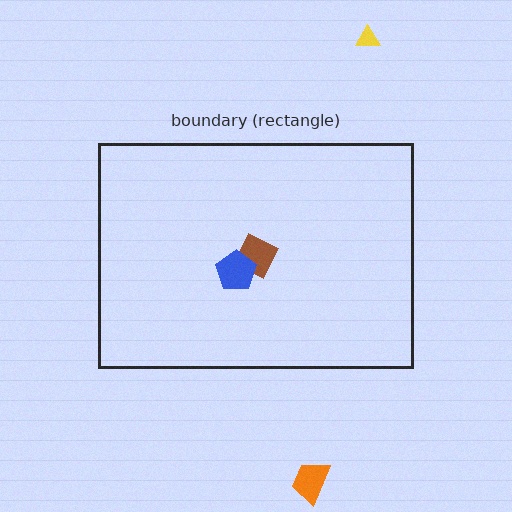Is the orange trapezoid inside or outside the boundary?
Outside.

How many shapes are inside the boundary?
2 inside, 2 outside.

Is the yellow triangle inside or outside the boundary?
Outside.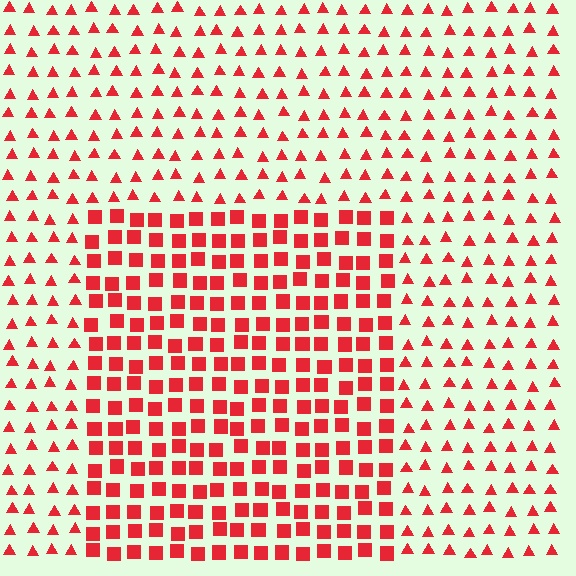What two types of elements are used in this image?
The image uses squares inside the rectangle region and triangles outside it.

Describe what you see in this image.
The image is filled with small red elements arranged in a uniform grid. A rectangle-shaped region contains squares, while the surrounding area contains triangles. The boundary is defined purely by the change in element shape.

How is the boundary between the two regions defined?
The boundary is defined by a change in element shape: squares inside vs. triangles outside. All elements share the same color and spacing.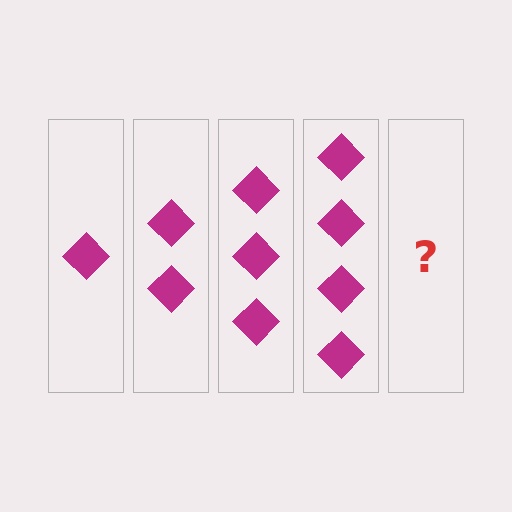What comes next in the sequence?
The next element should be 5 diamonds.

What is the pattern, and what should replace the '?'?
The pattern is that each step adds one more diamond. The '?' should be 5 diamonds.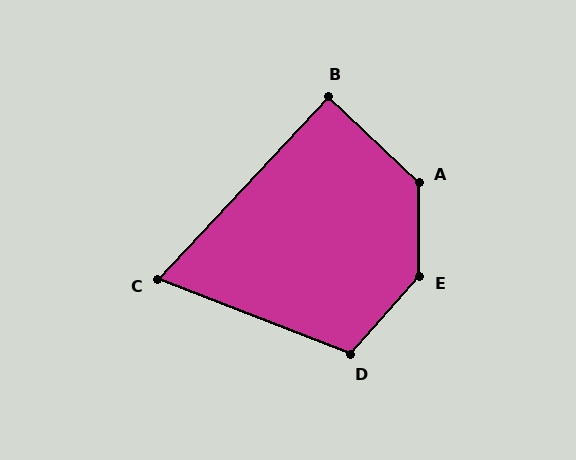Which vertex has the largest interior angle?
E, at approximately 138 degrees.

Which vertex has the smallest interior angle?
C, at approximately 68 degrees.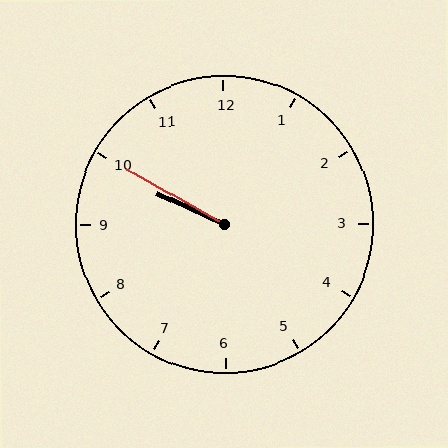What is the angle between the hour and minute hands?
Approximately 5 degrees.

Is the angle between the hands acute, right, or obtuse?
It is acute.